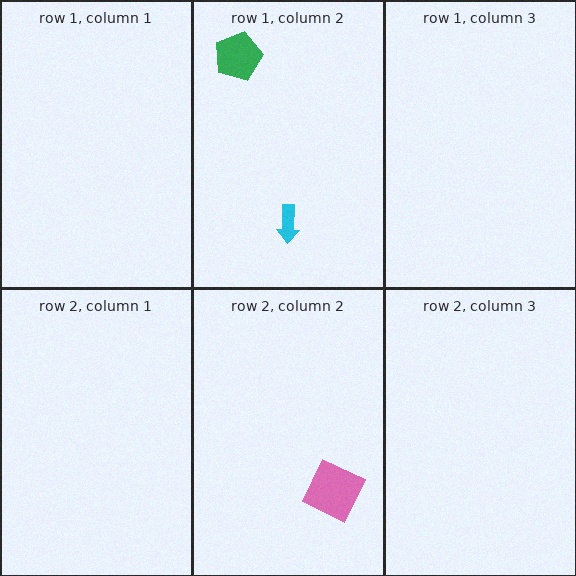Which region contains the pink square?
The row 2, column 2 region.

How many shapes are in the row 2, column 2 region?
1.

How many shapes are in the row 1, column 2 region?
2.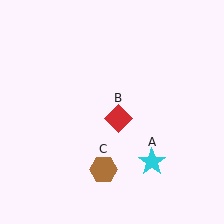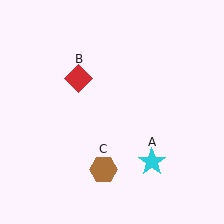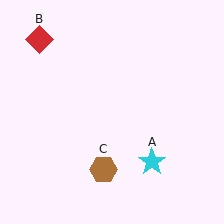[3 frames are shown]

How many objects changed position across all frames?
1 object changed position: red diamond (object B).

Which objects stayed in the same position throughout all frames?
Cyan star (object A) and brown hexagon (object C) remained stationary.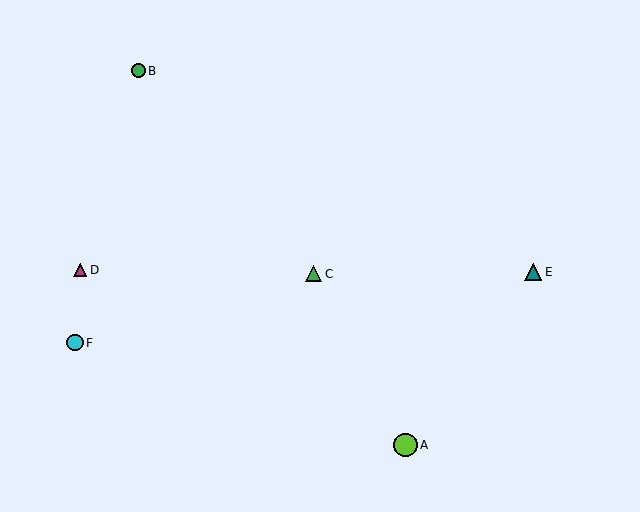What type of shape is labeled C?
Shape C is a green triangle.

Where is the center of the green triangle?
The center of the green triangle is at (313, 274).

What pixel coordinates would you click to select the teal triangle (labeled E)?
Click at (533, 272) to select the teal triangle E.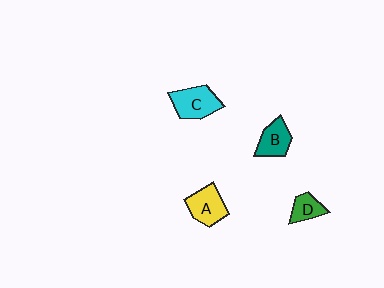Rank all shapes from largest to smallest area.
From largest to smallest: C (cyan), A (yellow), B (teal), D (green).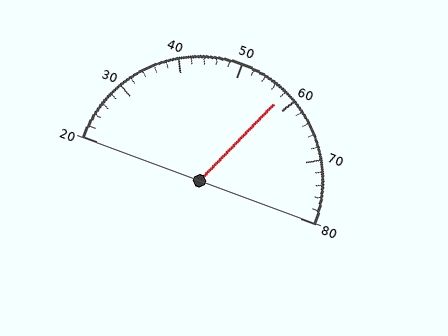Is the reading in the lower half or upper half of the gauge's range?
The reading is in the upper half of the range (20 to 80).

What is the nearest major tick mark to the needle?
The nearest major tick mark is 60.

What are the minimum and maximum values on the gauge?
The gauge ranges from 20 to 80.